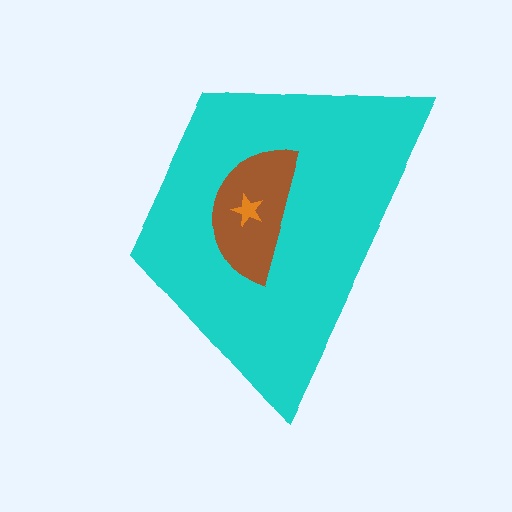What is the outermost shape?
The cyan trapezoid.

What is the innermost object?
The orange star.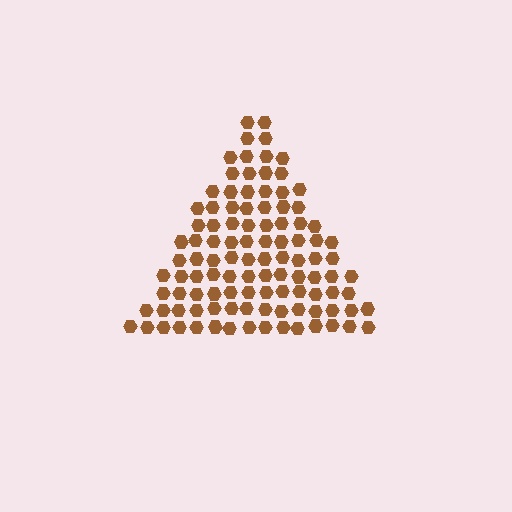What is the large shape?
The large shape is a triangle.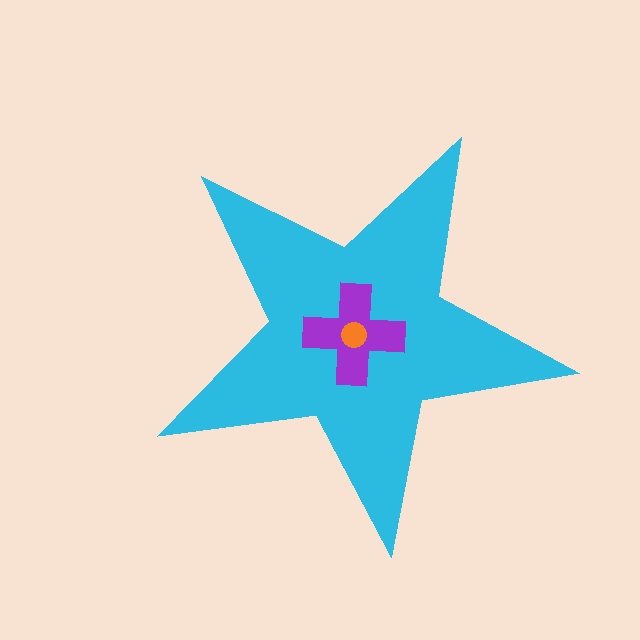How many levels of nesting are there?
3.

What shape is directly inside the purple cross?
The orange circle.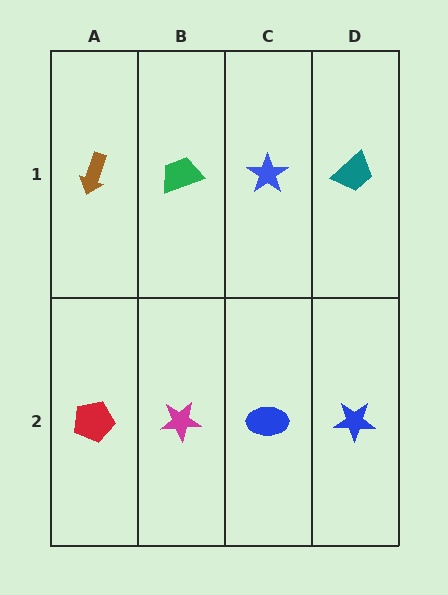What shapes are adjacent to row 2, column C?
A blue star (row 1, column C), a magenta star (row 2, column B), a blue star (row 2, column D).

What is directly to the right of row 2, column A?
A magenta star.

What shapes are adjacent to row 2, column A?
A brown arrow (row 1, column A), a magenta star (row 2, column B).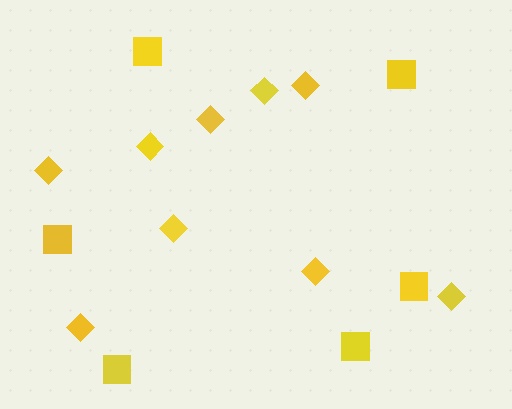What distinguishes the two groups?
There are 2 groups: one group of squares (6) and one group of diamonds (9).